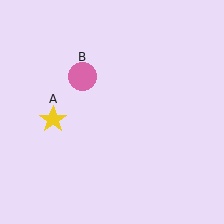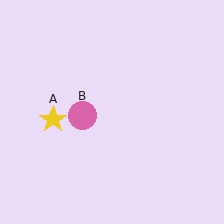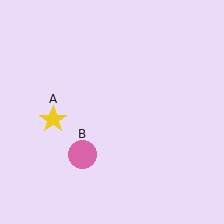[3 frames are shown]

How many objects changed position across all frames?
1 object changed position: pink circle (object B).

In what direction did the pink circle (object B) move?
The pink circle (object B) moved down.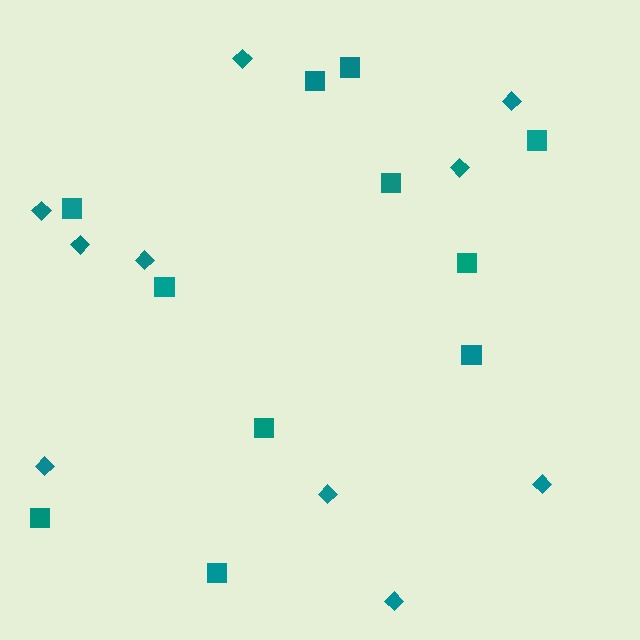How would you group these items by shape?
There are 2 groups: one group of diamonds (10) and one group of squares (11).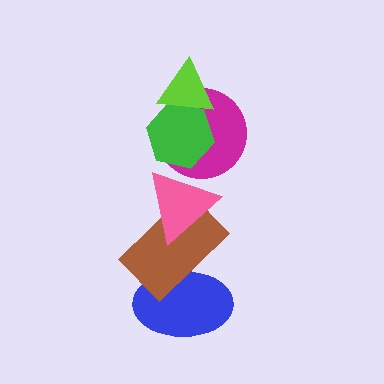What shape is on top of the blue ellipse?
The brown rectangle is on top of the blue ellipse.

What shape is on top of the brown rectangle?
The pink triangle is on top of the brown rectangle.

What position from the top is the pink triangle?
The pink triangle is 4th from the top.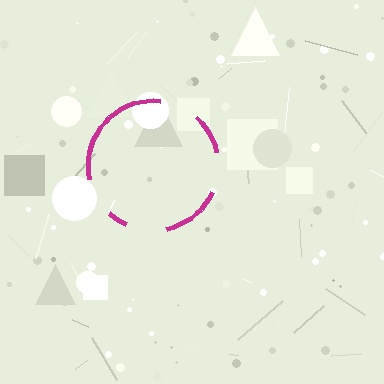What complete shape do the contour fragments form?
The contour fragments form a circle.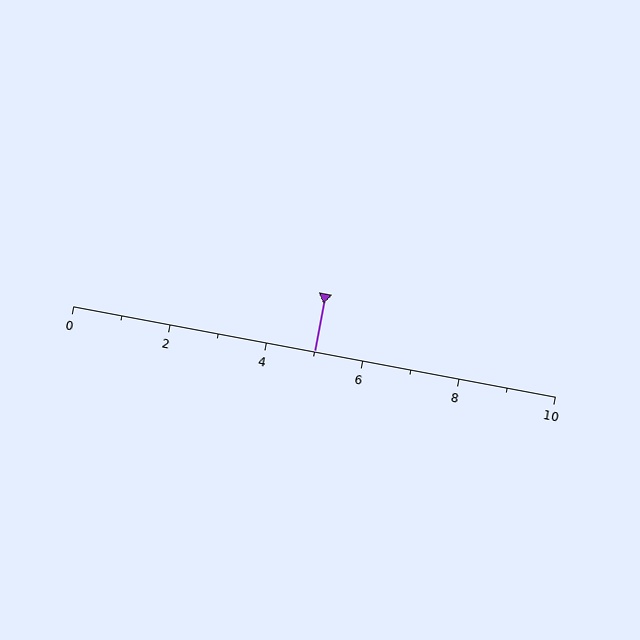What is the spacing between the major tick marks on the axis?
The major ticks are spaced 2 apart.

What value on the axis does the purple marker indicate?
The marker indicates approximately 5.